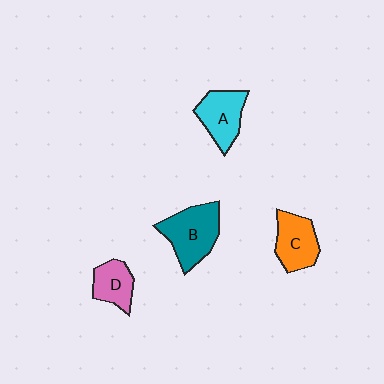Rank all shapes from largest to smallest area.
From largest to smallest: B (teal), A (cyan), C (orange), D (pink).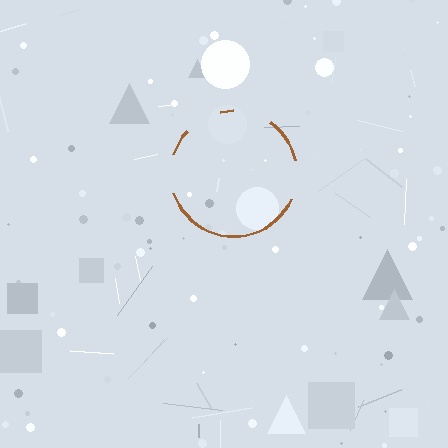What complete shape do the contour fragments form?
The contour fragments form a circle.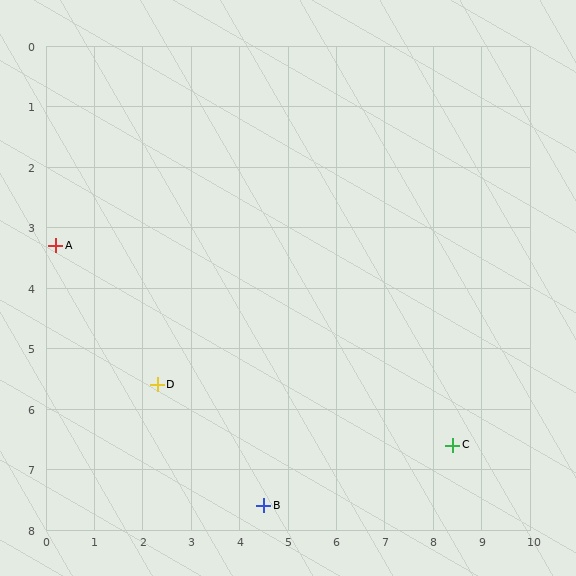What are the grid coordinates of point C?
Point C is at approximately (8.4, 6.6).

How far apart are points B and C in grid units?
Points B and C are about 4.0 grid units apart.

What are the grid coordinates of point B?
Point B is at approximately (4.5, 7.6).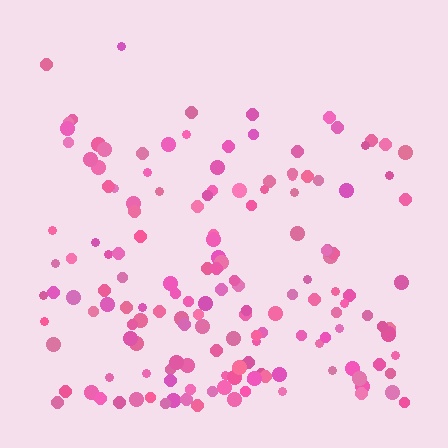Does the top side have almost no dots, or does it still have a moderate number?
Still a moderate number, just noticeably fewer than the bottom.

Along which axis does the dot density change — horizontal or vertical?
Vertical.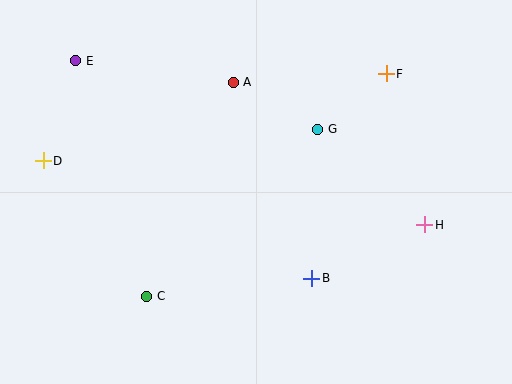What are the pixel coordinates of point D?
Point D is at (43, 161).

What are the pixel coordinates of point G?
Point G is at (318, 129).